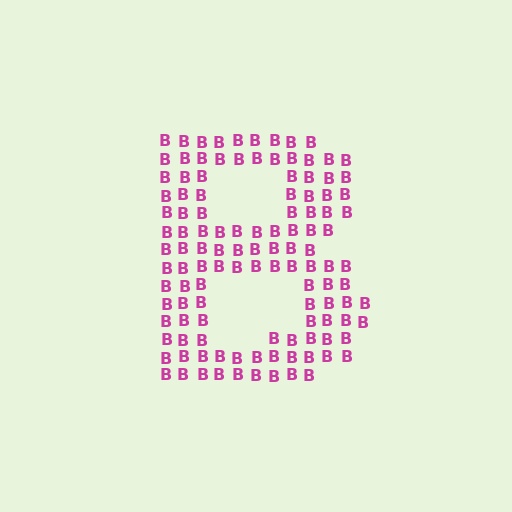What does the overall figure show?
The overall figure shows the letter B.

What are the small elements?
The small elements are letter B's.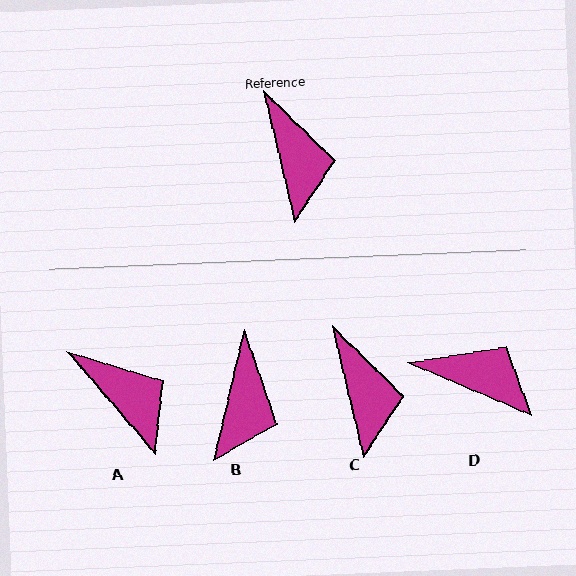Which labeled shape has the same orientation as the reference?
C.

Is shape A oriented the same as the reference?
No, it is off by about 27 degrees.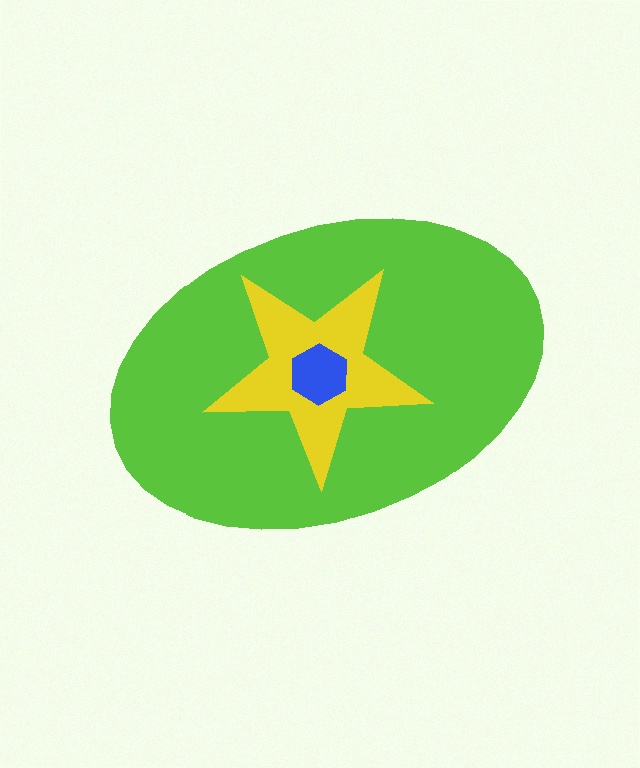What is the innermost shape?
The blue hexagon.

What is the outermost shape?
The lime ellipse.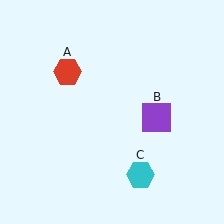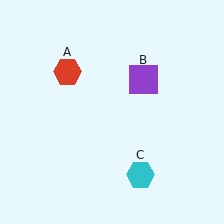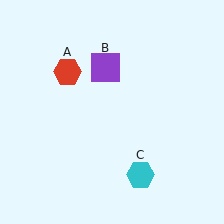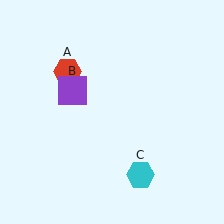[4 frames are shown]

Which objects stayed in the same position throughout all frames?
Red hexagon (object A) and cyan hexagon (object C) remained stationary.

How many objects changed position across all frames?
1 object changed position: purple square (object B).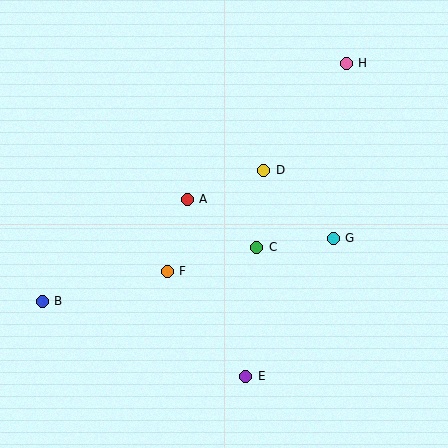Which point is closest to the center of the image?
Point C at (257, 247) is closest to the center.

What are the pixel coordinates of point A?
Point A is at (187, 200).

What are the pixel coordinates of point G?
Point G is at (333, 238).